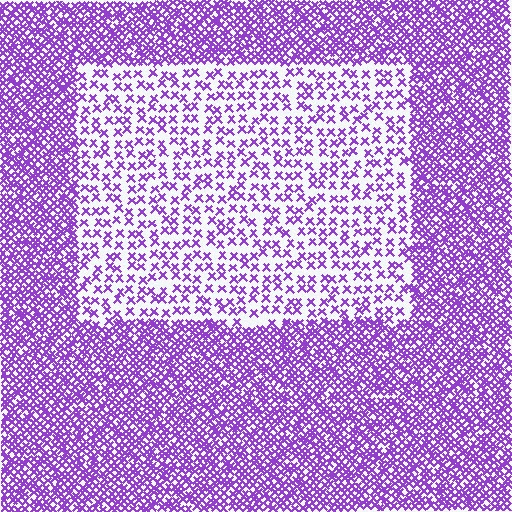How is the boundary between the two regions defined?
The boundary is defined by a change in element density (approximately 2.5x ratio). All elements are the same color, size, and shape.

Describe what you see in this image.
The image contains small purple elements arranged at two different densities. A rectangle-shaped region is visible where the elements are less densely packed than the surrounding area.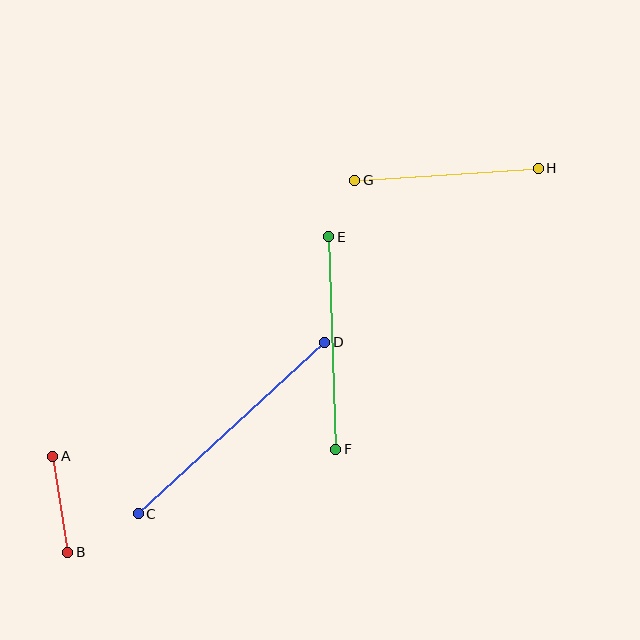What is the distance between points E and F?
The distance is approximately 213 pixels.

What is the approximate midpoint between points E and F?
The midpoint is at approximately (332, 343) pixels.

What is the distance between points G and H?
The distance is approximately 184 pixels.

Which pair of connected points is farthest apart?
Points C and D are farthest apart.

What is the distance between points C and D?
The distance is approximately 253 pixels.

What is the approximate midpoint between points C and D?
The midpoint is at approximately (232, 428) pixels.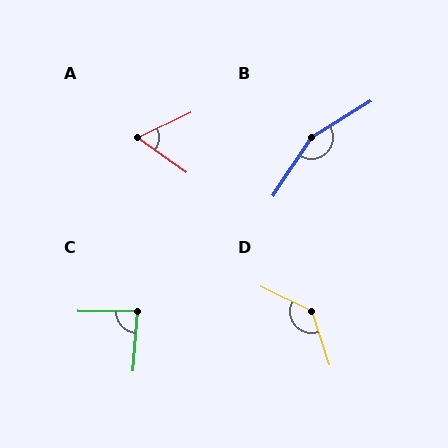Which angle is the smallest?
A, at approximately 60 degrees.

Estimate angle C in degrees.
Approximately 87 degrees.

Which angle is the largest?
B, at approximately 155 degrees.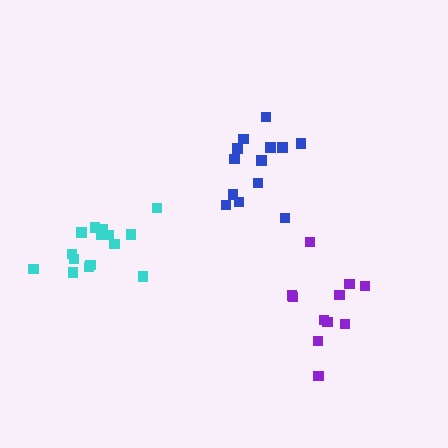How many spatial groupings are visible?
There are 3 spatial groupings.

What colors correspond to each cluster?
The clusters are colored: purple, cyan, blue.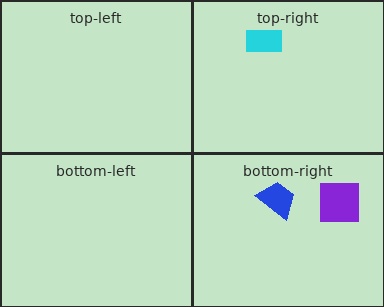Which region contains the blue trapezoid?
The bottom-right region.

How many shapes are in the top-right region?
1.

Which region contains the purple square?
The bottom-right region.